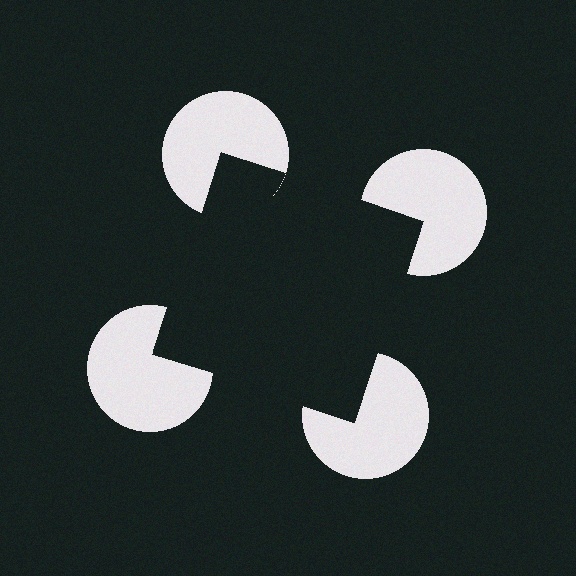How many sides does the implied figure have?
4 sides.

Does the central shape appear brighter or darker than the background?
It typically appears slightly darker than the background, even though no actual brightness change is drawn.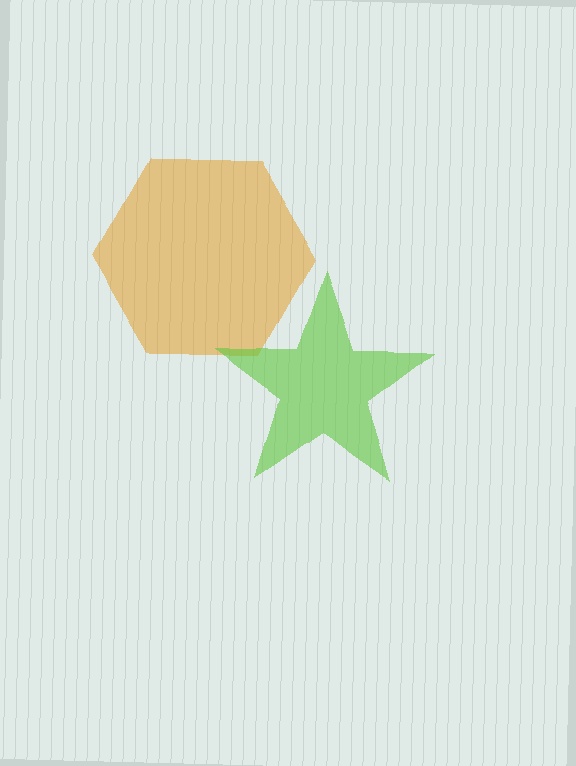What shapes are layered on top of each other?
The layered shapes are: an orange hexagon, a lime star.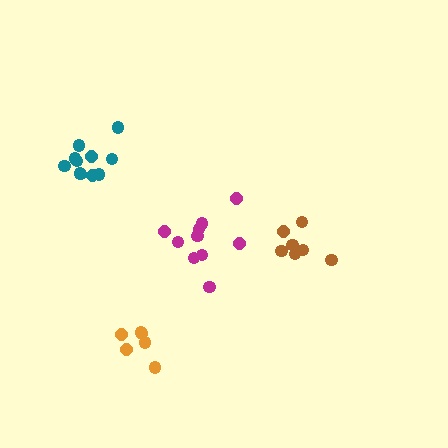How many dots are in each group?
Group 1: 6 dots, Group 2: 7 dots, Group 3: 11 dots, Group 4: 10 dots (34 total).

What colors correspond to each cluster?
The clusters are colored: orange, brown, teal, magenta.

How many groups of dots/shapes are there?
There are 4 groups.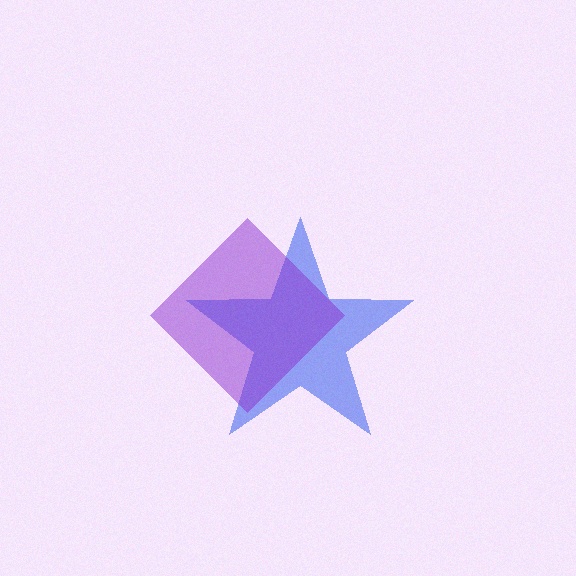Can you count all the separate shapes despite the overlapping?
Yes, there are 2 separate shapes.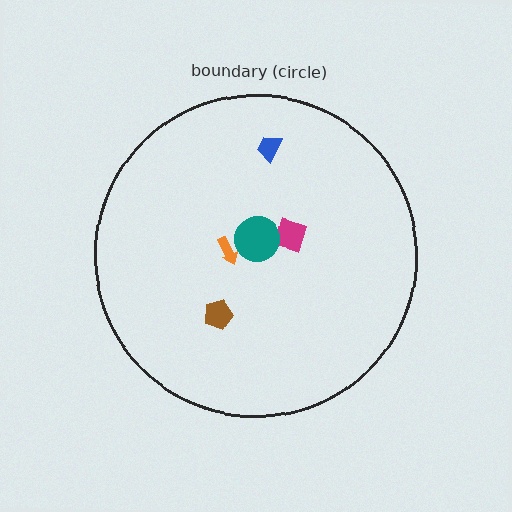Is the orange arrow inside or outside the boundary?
Inside.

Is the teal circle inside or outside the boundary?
Inside.